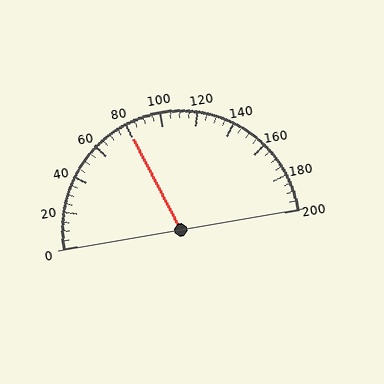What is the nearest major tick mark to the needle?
The nearest major tick mark is 80.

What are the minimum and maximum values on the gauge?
The gauge ranges from 0 to 200.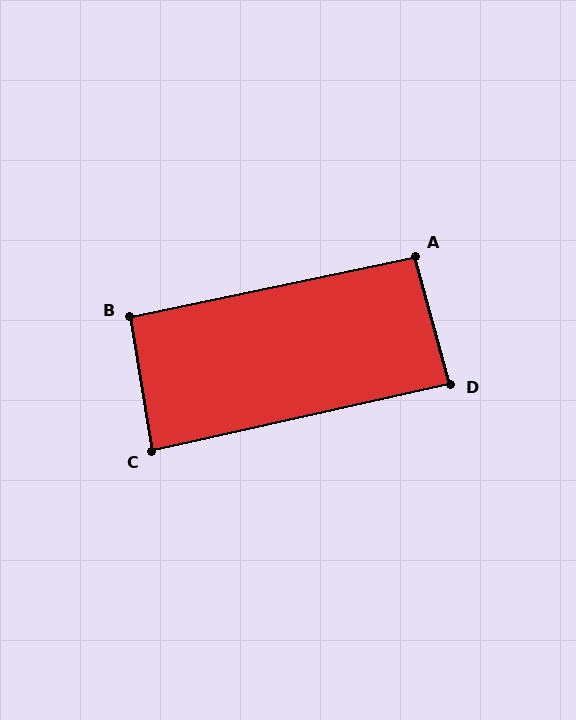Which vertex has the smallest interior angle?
C, at approximately 87 degrees.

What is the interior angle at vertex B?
Approximately 93 degrees (approximately right).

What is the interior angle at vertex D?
Approximately 87 degrees (approximately right).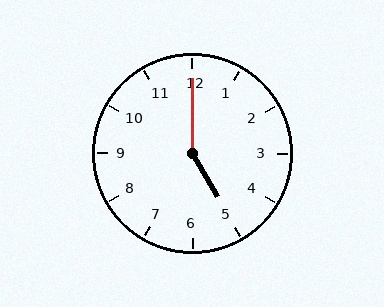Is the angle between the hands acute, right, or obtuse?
It is obtuse.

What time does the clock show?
5:00.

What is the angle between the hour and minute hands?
Approximately 150 degrees.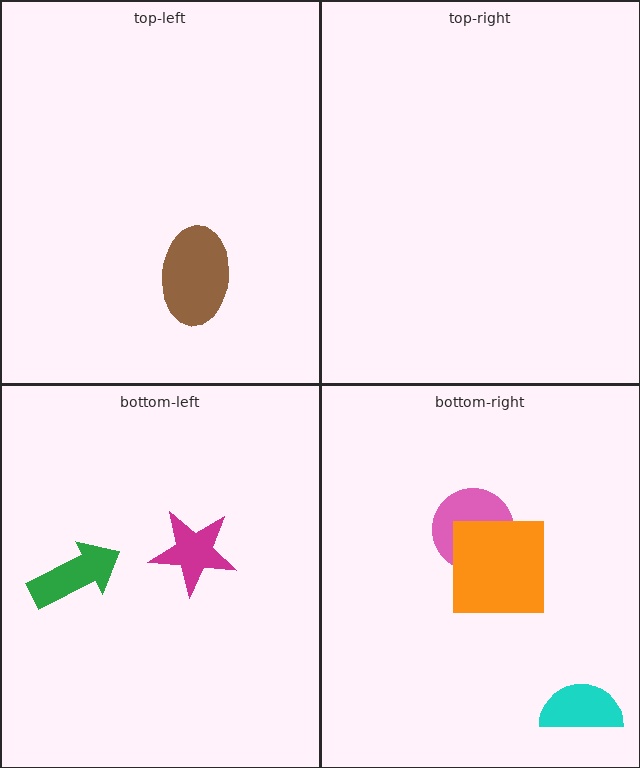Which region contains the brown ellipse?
The top-left region.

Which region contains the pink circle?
The bottom-right region.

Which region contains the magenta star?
The bottom-left region.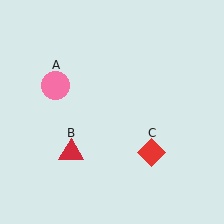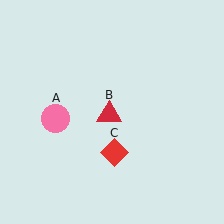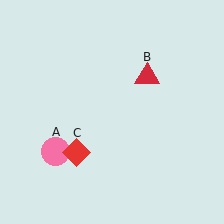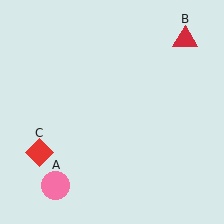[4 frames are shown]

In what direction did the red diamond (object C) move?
The red diamond (object C) moved left.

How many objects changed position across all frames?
3 objects changed position: pink circle (object A), red triangle (object B), red diamond (object C).